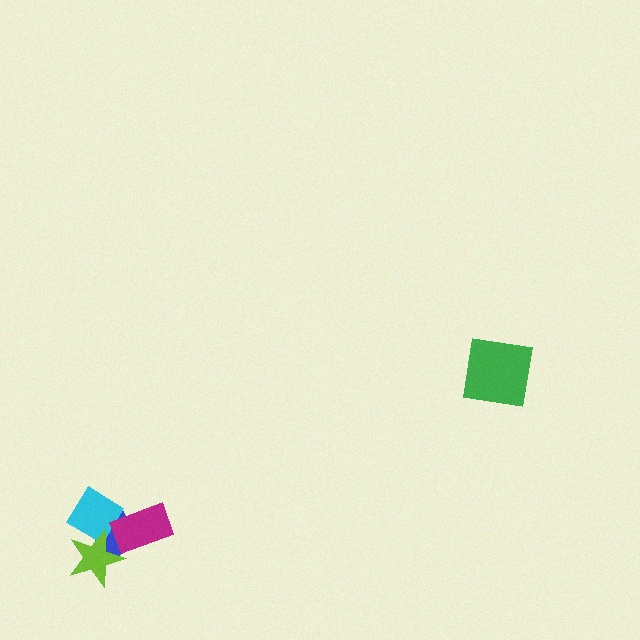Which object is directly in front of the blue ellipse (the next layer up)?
The cyan diamond is directly in front of the blue ellipse.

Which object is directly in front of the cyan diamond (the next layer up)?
The lime star is directly in front of the cyan diamond.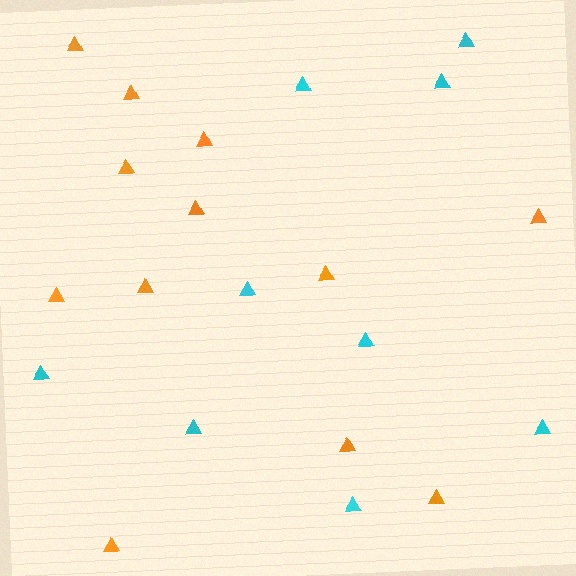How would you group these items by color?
There are 2 groups: one group of orange triangles (12) and one group of cyan triangles (9).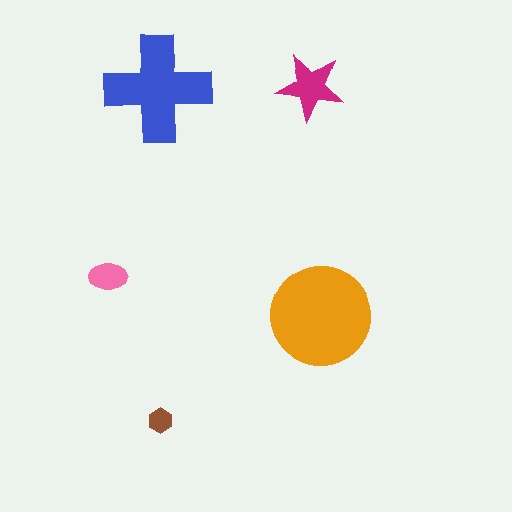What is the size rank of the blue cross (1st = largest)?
2nd.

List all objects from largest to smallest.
The orange circle, the blue cross, the magenta star, the pink ellipse, the brown hexagon.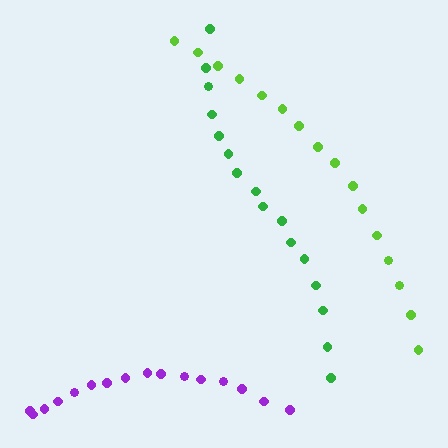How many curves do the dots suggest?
There are 3 distinct paths.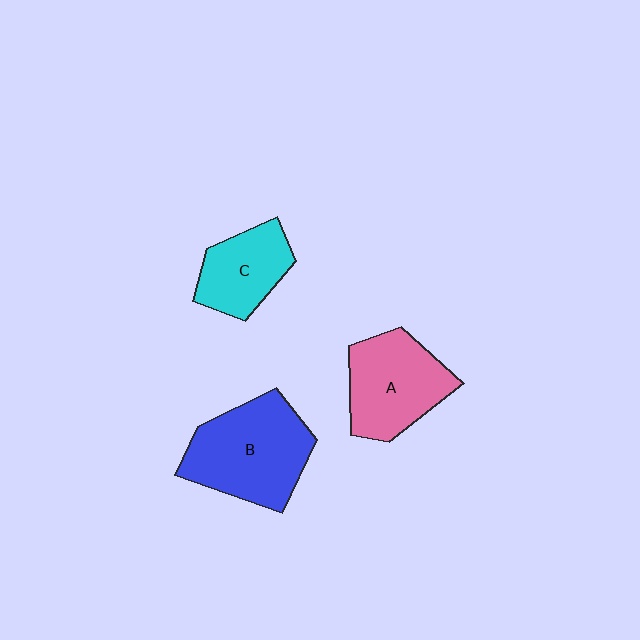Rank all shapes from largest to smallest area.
From largest to smallest: B (blue), A (pink), C (cyan).